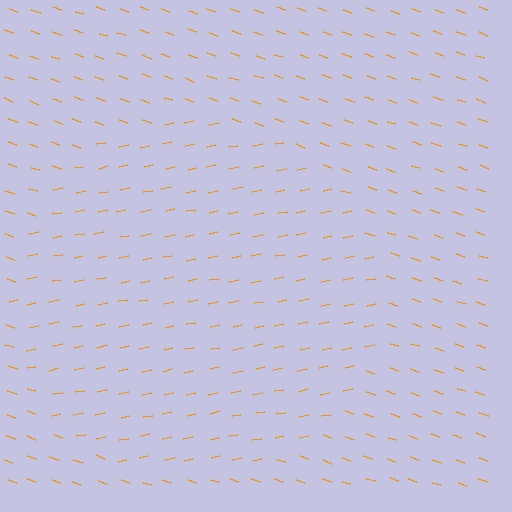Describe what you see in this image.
The image is filled with small orange line segments. A circle region in the image has lines oriented differently from the surrounding lines, creating a visible texture boundary.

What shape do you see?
I see a circle.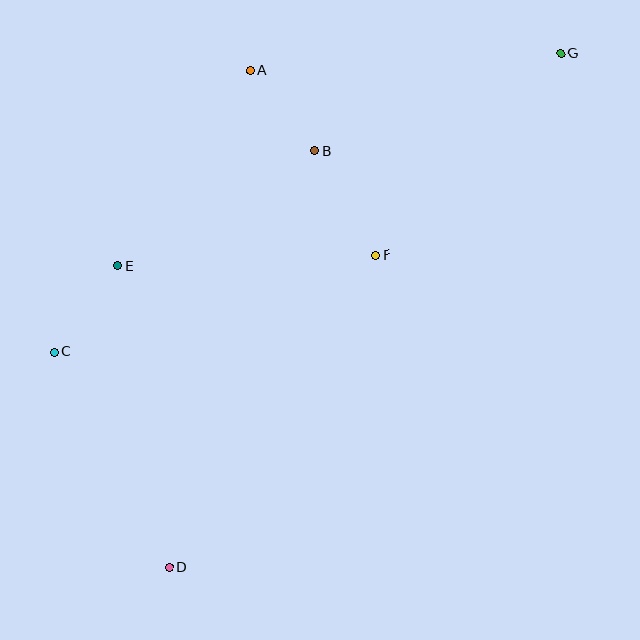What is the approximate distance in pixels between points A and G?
The distance between A and G is approximately 311 pixels.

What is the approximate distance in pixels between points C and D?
The distance between C and D is approximately 244 pixels.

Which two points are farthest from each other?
Points D and G are farthest from each other.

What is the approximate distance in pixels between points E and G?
The distance between E and G is approximately 491 pixels.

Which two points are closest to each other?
Points A and B are closest to each other.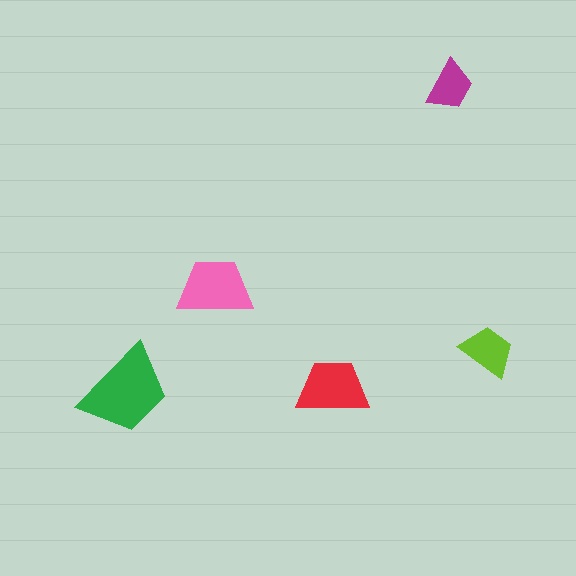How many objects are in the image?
There are 5 objects in the image.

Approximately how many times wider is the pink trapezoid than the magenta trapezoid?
About 1.5 times wider.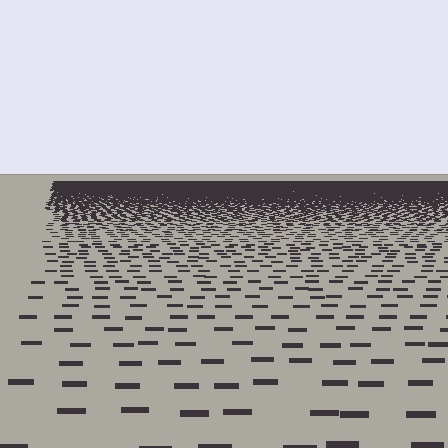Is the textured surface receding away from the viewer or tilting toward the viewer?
The surface is receding away from the viewer. Texture elements get smaller and denser toward the top.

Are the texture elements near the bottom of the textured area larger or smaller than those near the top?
Larger. Near the bottom, elements are closer to the viewer and appear at a bigger on-screen size.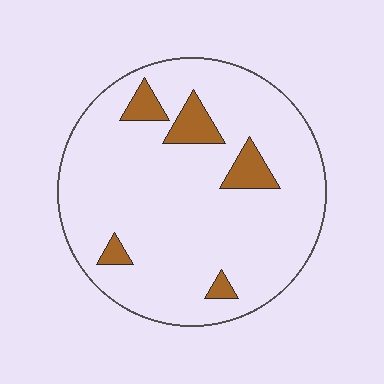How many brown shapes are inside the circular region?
5.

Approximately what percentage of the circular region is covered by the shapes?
Approximately 10%.